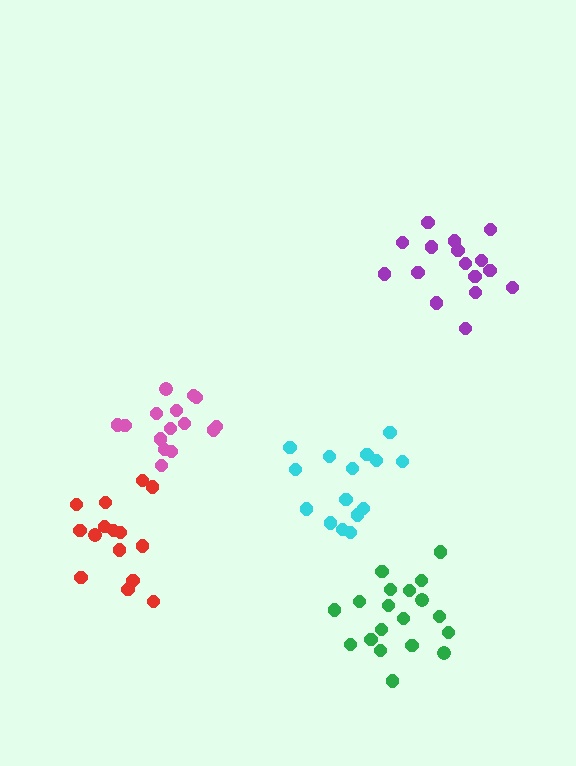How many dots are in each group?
Group 1: 15 dots, Group 2: 19 dots, Group 3: 15 dots, Group 4: 15 dots, Group 5: 16 dots (80 total).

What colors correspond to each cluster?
The clusters are colored: red, green, cyan, pink, purple.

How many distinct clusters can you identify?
There are 5 distinct clusters.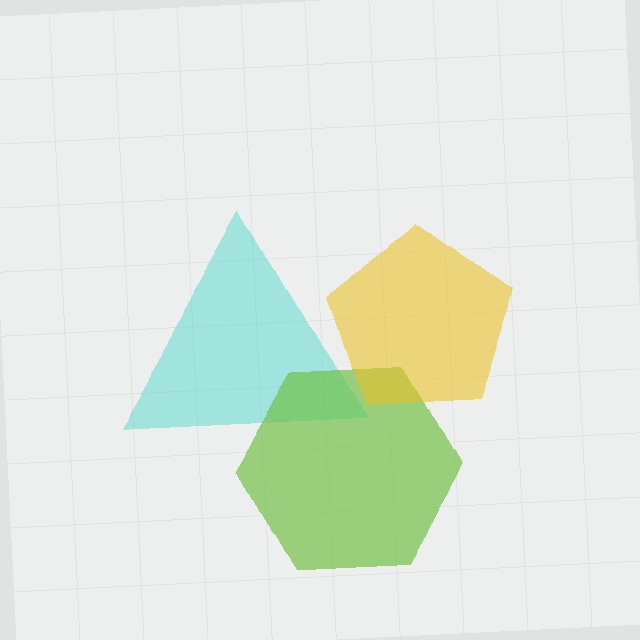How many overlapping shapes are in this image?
There are 3 overlapping shapes in the image.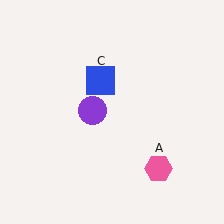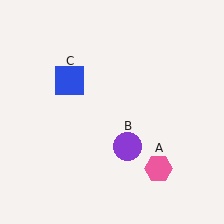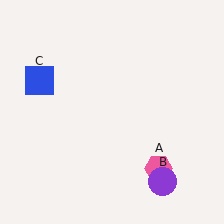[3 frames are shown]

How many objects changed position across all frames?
2 objects changed position: purple circle (object B), blue square (object C).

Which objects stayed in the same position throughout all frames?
Pink hexagon (object A) remained stationary.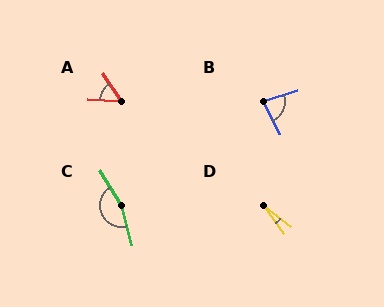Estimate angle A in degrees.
Approximately 53 degrees.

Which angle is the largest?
C, at approximately 163 degrees.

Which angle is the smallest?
D, at approximately 18 degrees.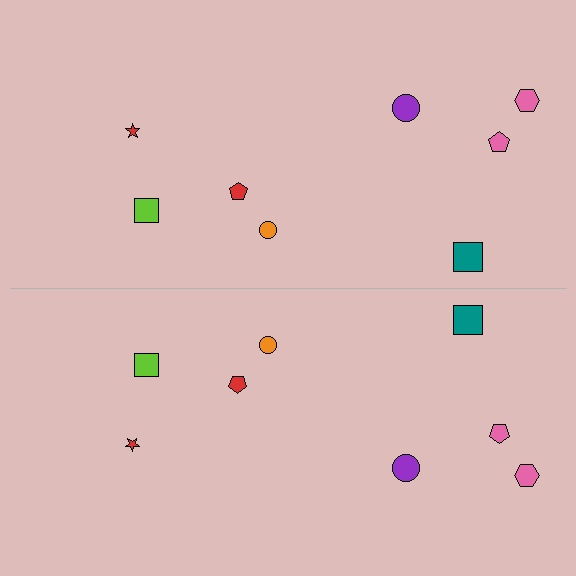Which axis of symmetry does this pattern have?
The pattern has a horizontal axis of symmetry running through the center of the image.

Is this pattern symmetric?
Yes, this pattern has bilateral (reflection) symmetry.